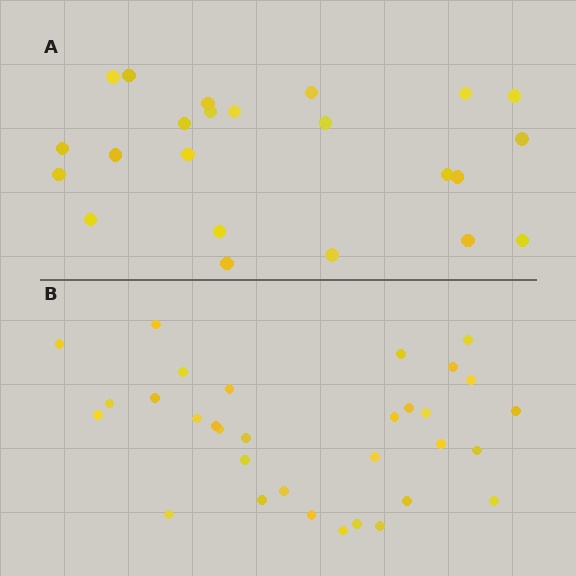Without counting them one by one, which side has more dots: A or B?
Region B (the bottom region) has more dots.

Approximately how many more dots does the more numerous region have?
Region B has roughly 8 or so more dots than region A.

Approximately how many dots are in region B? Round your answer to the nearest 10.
About 30 dots. (The exact count is 32, which rounds to 30.)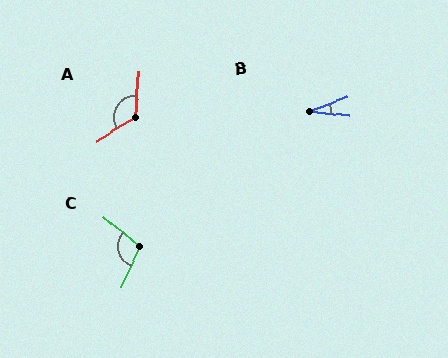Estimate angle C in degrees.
Approximately 106 degrees.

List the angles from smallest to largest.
B (28°), C (106°), A (125°).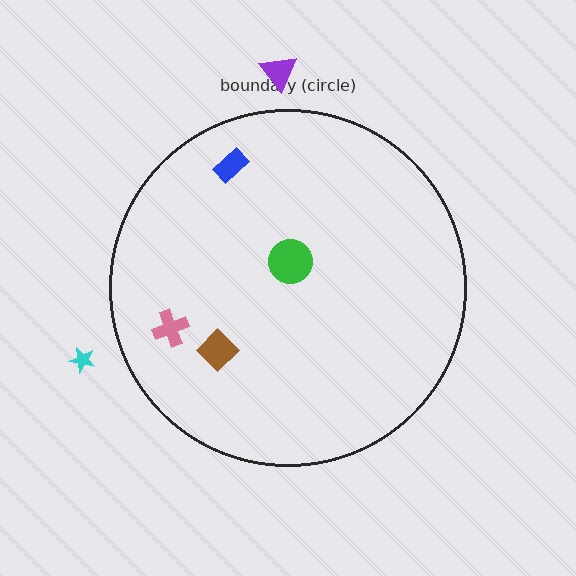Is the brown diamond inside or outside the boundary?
Inside.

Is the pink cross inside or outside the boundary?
Inside.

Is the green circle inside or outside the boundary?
Inside.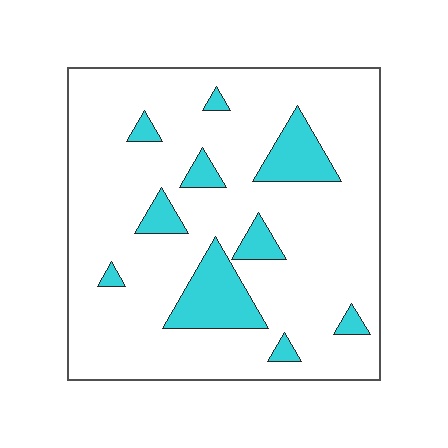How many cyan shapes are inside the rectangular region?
10.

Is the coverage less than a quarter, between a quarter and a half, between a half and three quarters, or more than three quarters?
Less than a quarter.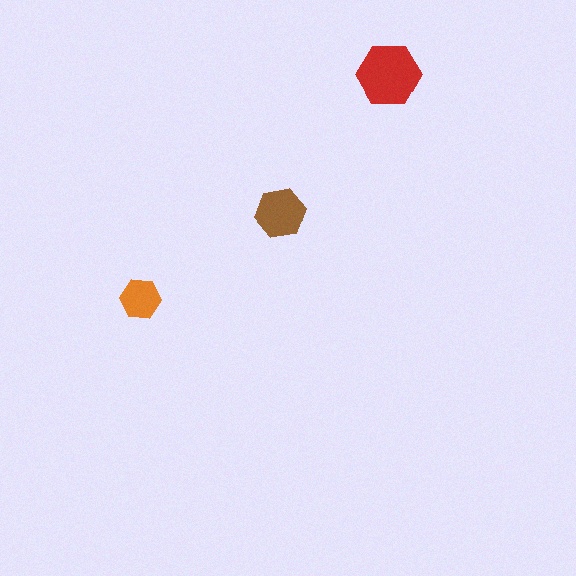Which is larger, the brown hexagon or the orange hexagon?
The brown one.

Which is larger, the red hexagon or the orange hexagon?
The red one.